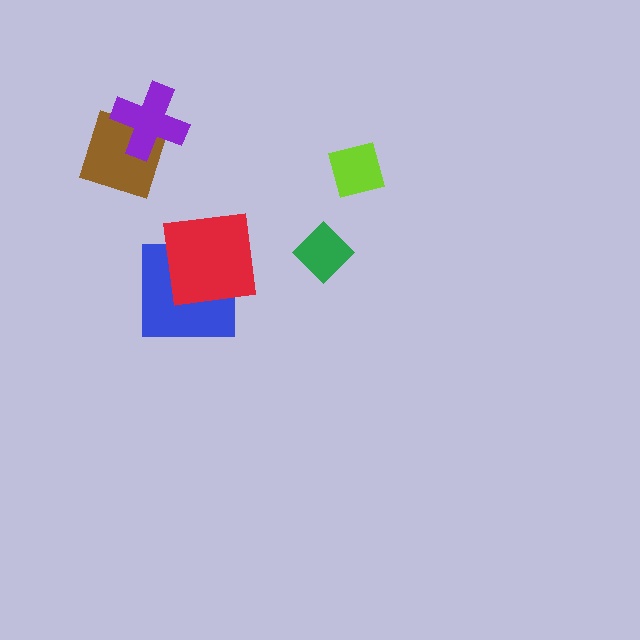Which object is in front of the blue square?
The red square is in front of the blue square.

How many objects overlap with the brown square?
1 object overlaps with the brown square.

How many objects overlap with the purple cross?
1 object overlaps with the purple cross.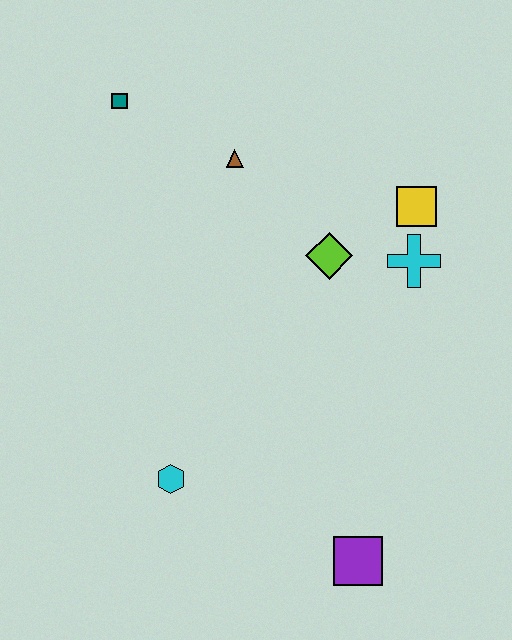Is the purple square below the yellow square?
Yes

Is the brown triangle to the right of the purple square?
No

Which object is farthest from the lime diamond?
The purple square is farthest from the lime diamond.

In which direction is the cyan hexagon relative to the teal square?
The cyan hexagon is below the teal square.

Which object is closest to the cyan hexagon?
The purple square is closest to the cyan hexagon.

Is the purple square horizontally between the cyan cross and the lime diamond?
Yes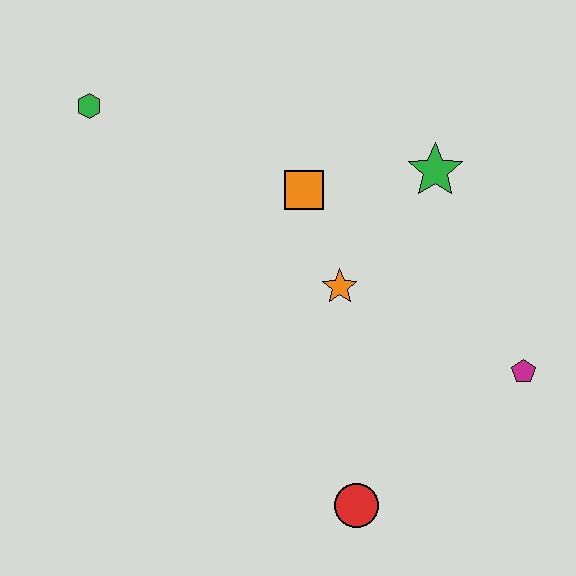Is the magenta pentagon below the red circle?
No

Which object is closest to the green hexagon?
The orange square is closest to the green hexagon.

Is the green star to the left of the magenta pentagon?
Yes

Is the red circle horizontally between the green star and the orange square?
Yes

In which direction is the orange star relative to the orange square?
The orange star is below the orange square.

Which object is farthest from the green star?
The green hexagon is farthest from the green star.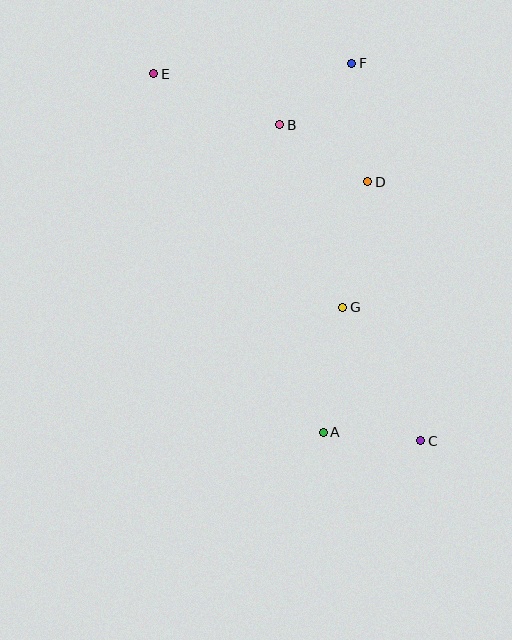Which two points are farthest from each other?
Points C and E are farthest from each other.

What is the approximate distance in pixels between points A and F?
The distance between A and F is approximately 370 pixels.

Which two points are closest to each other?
Points B and F are closest to each other.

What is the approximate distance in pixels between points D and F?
The distance between D and F is approximately 119 pixels.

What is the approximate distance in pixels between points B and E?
The distance between B and E is approximately 136 pixels.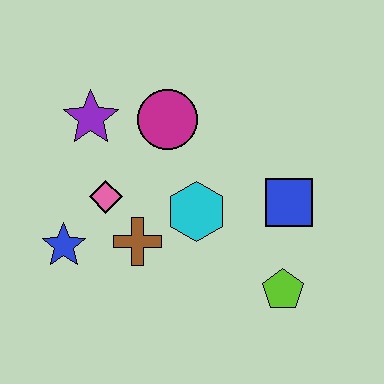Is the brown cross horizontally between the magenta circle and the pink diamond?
Yes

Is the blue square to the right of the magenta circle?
Yes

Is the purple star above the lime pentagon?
Yes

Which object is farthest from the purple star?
The lime pentagon is farthest from the purple star.